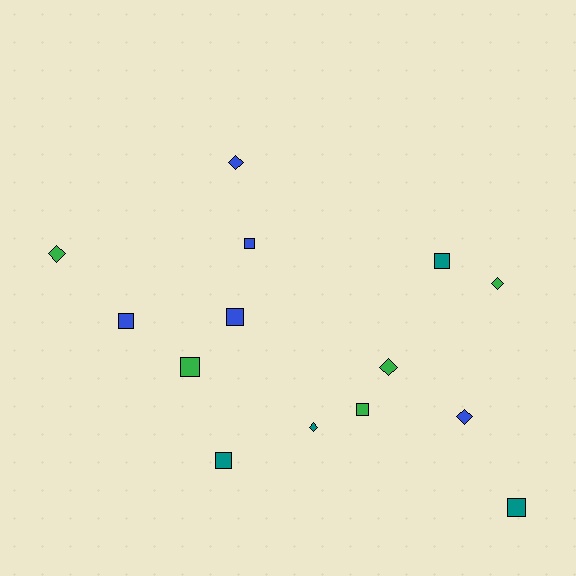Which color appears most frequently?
Blue, with 5 objects.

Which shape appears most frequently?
Square, with 8 objects.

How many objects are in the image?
There are 14 objects.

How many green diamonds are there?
There are 3 green diamonds.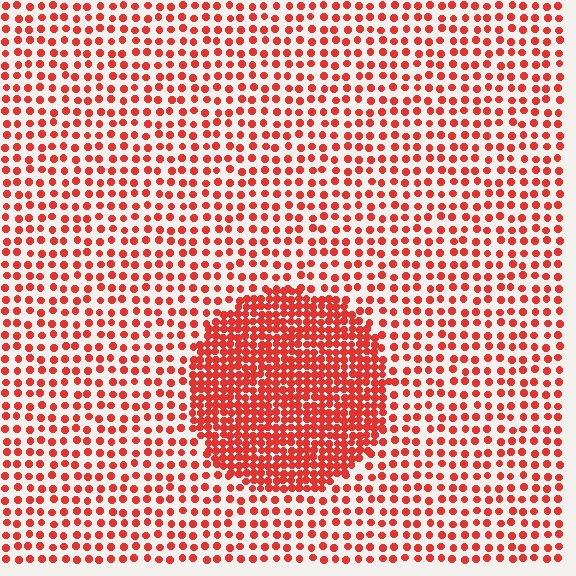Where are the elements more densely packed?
The elements are more densely packed inside the circle boundary.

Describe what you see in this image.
The image contains small red elements arranged at two different densities. A circle-shaped region is visible where the elements are more densely packed than the surrounding area.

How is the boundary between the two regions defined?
The boundary is defined by a change in element density (approximately 2.4x ratio). All elements are the same color, size, and shape.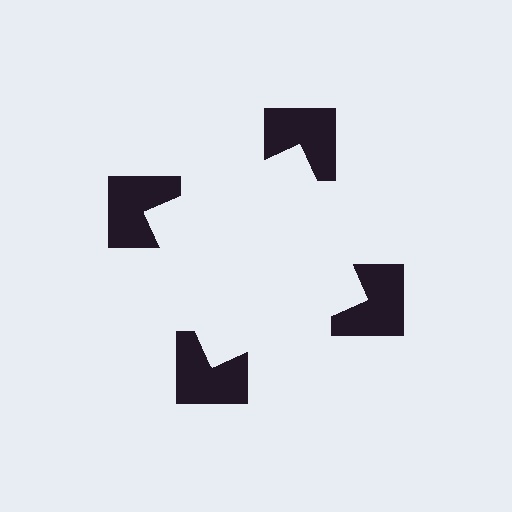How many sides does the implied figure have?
4 sides.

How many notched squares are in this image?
There are 4 — one at each vertex of the illusory square.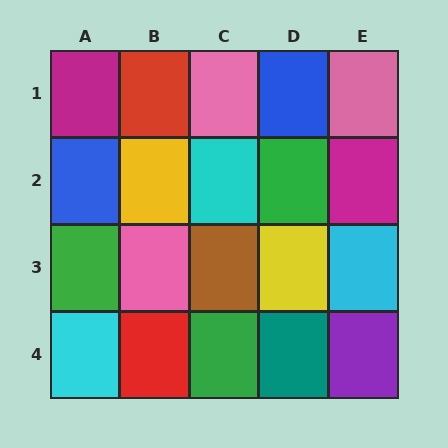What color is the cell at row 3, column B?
Pink.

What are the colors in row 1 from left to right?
Magenta, red, pink, blue, pink.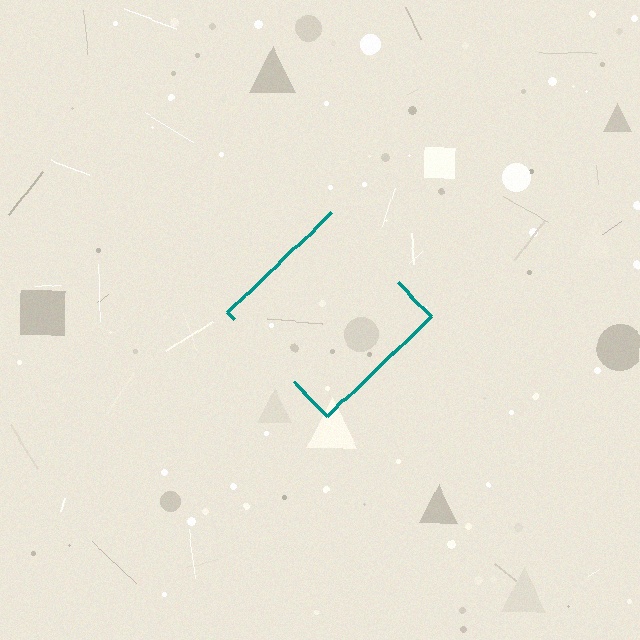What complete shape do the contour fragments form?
The contour fragments form a diamond.